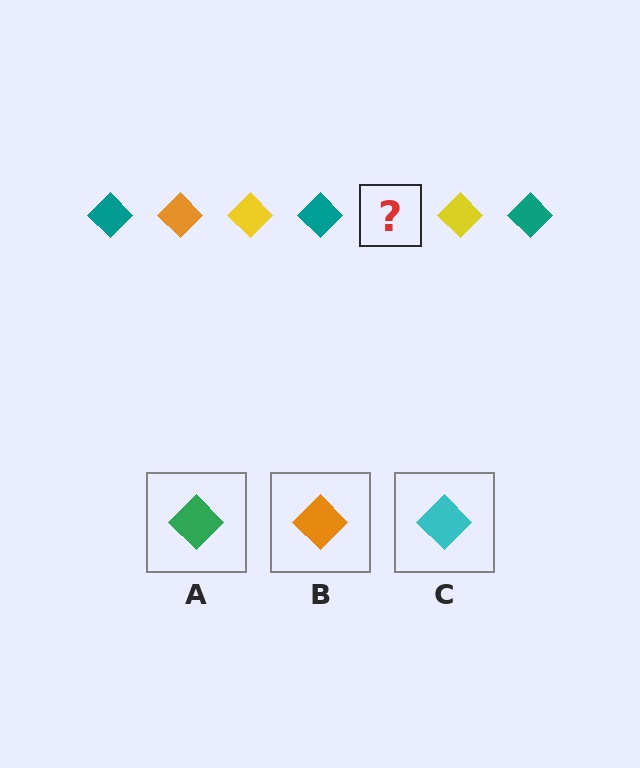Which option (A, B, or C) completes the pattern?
B.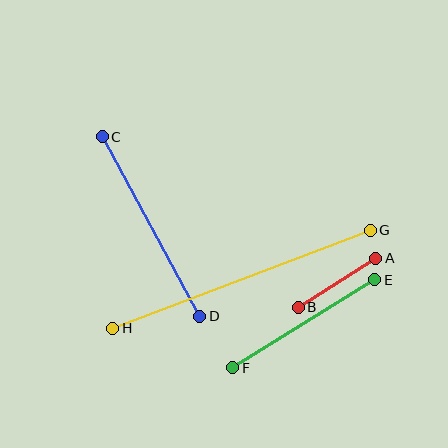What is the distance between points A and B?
The distance is approximately 92 pixels.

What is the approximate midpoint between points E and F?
The midpoint is at approximately (304, 324) pixels.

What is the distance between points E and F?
The distance is approximately 167 pixels.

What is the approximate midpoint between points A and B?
The midpoint is at approximately (337, 283) pixels.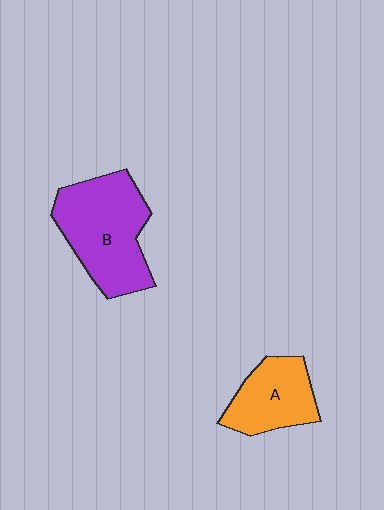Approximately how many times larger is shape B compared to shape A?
Approximately 1.6 times.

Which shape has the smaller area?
Shape A (orange).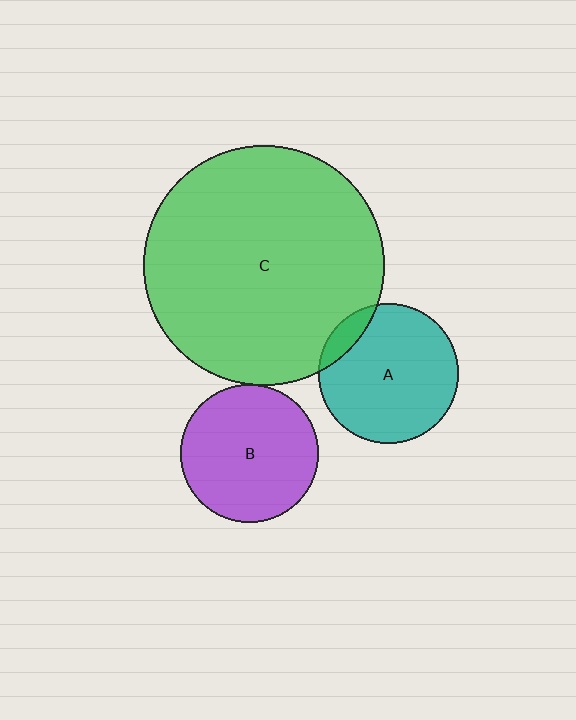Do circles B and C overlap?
Yes.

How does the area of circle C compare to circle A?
Approximately 2.9 times.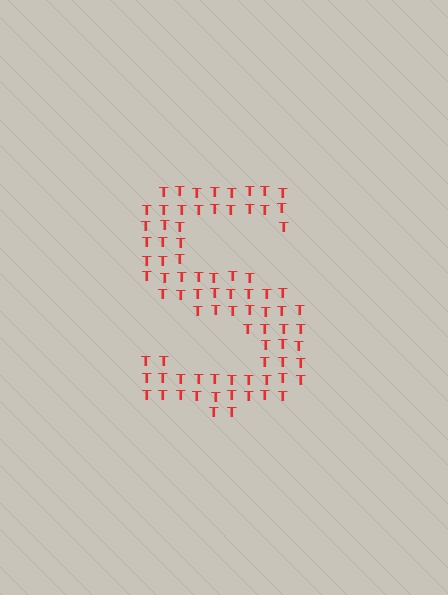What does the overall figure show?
The overall figure shows the letter S.